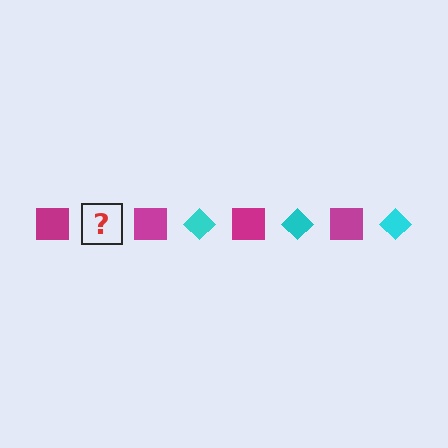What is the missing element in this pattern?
The missing element is a cyan diamond.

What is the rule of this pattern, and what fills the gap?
The rule is that the pattern alternates between magenta square and cyan diamond. The gap should be filled with a cyan diamond.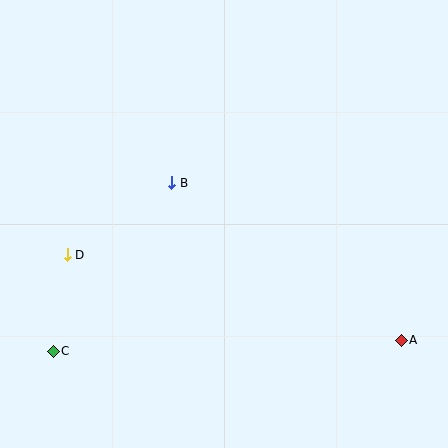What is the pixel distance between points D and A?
The distance between D and A is 345 pixels.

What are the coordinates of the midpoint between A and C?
The midpoint between A and C is at (227, 346).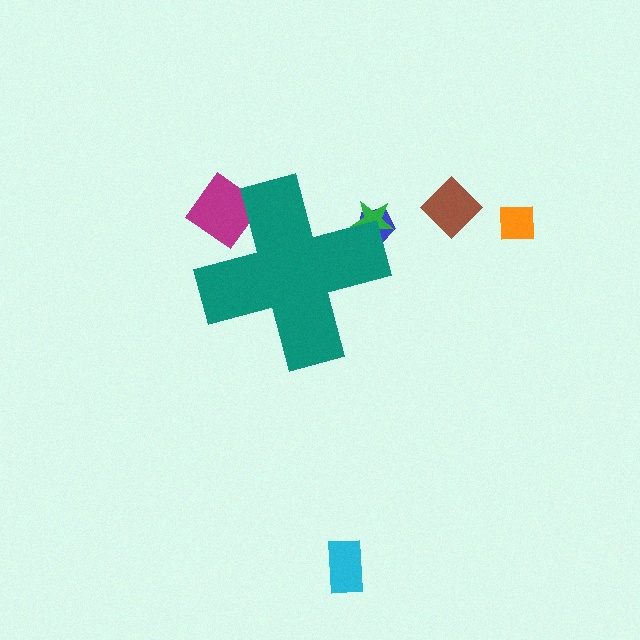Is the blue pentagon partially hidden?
Yes, the blue pentagon is partially hidden behind the teal cross.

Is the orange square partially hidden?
No, the orange square is fully visible.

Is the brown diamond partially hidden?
No, the brown diamond is fully visible.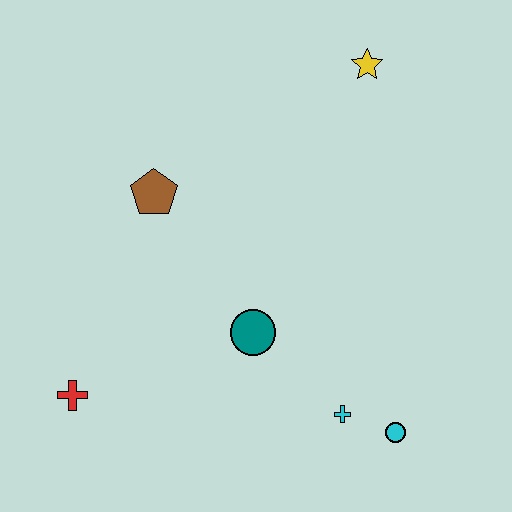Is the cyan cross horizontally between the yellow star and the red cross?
Yes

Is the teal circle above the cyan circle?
Yes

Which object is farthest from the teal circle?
The yellow star is farthest from the teal circle.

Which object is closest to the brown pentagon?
The teal circle is closest to the brown pentagon.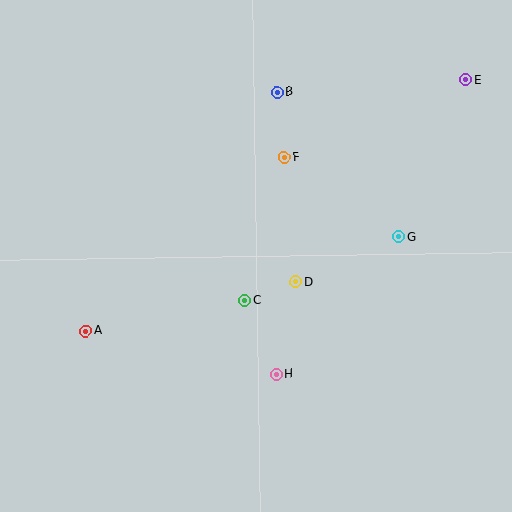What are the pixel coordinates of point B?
Point B is at (277, 92).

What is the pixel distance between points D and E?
The distance between D and E is 264 pixels.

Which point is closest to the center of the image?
Point C at (244, 300) is closest to the center.